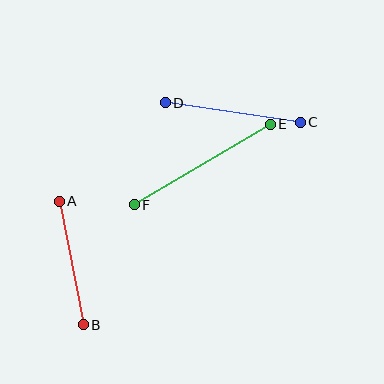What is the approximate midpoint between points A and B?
The midpoint is at approximately (71, 263) pixels.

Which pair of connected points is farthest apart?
Points E and F are farthest apart.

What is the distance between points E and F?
The distance is approximately 158 pixels.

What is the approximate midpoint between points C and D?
The midpoint is at approximately (233, 113) pixels.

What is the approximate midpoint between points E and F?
The midpoint is at approximately (202, 165) pixels.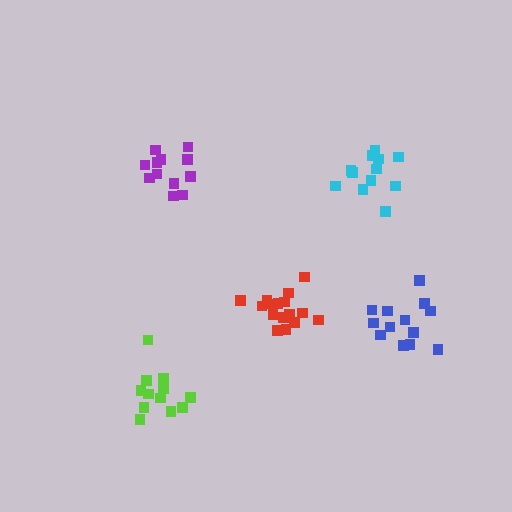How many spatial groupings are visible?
There are 5 spatial groupings.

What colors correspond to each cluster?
The clusters are colored: purple, cyan, red, lime, blue.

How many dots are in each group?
Group 1: 12 dots, Group 2: 12 dots, Group 3: 16 dots, Group 4: 12 dots, Group 5: 13 dots (65 total).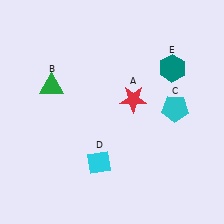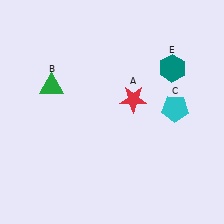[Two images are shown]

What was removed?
The cyan diamond (D) was removed in Image 2.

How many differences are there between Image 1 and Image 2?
There is 1 difference between the two images.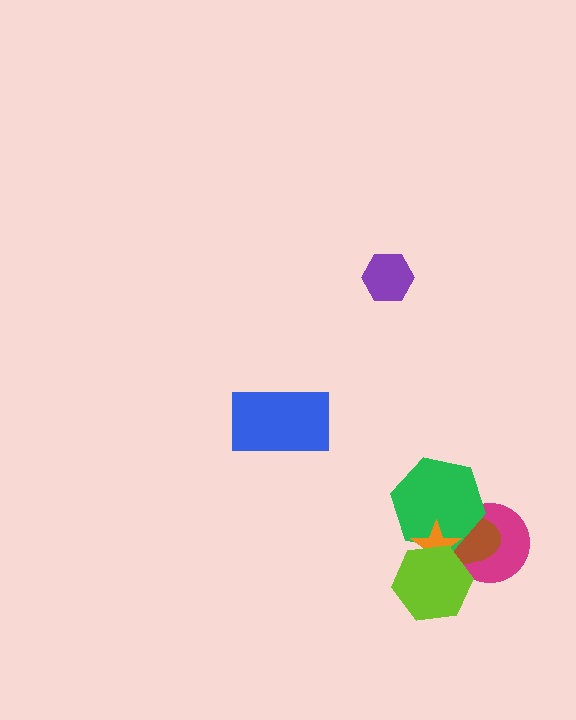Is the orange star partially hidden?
Yes, it is partially covered by another shape.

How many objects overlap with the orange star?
4 objects overlap with the orange star.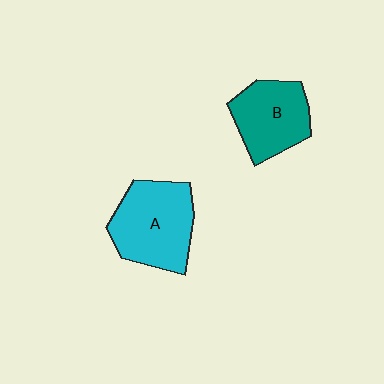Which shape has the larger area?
Shape A (cyan).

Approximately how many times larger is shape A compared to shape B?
Approximately 1.3 times.